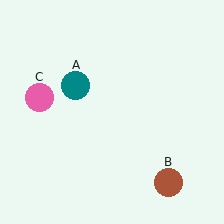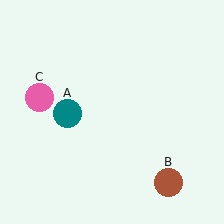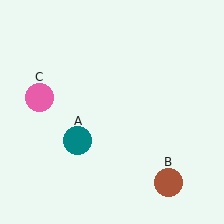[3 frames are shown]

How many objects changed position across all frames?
1 object changed position: teal circle (object A).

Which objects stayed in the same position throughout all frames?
Brown circle (object B) and pink circle (object C) remained stationary.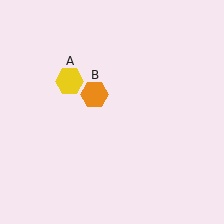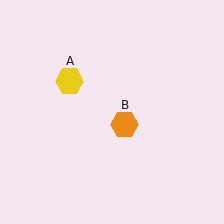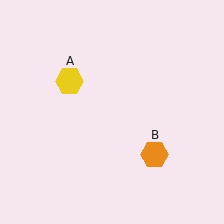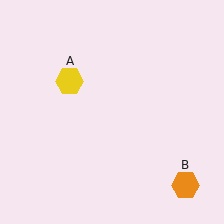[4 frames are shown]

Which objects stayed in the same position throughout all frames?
Yellow hexagon (object A) remained stationary.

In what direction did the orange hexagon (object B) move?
The orange hexagon (object B) moved down and to the right.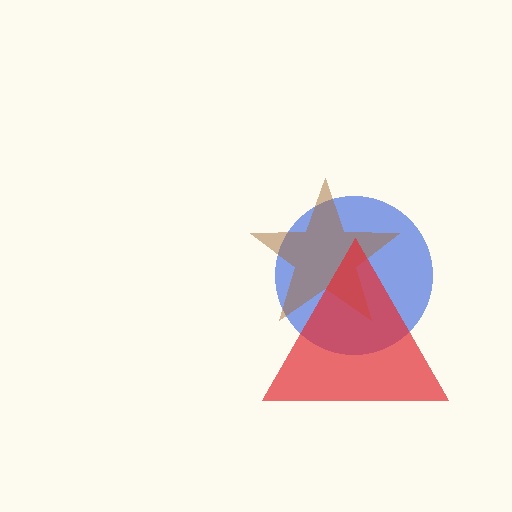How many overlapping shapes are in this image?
There are 3 overlapping shapes in the image.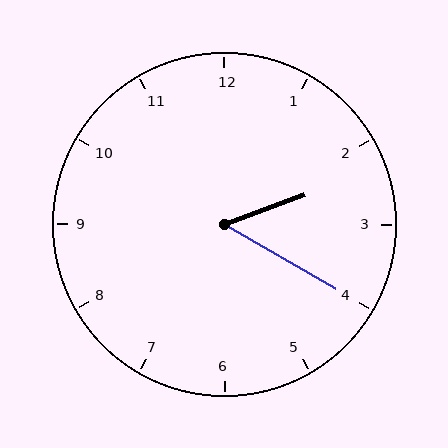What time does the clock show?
2:20.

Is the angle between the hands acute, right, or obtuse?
It is acute.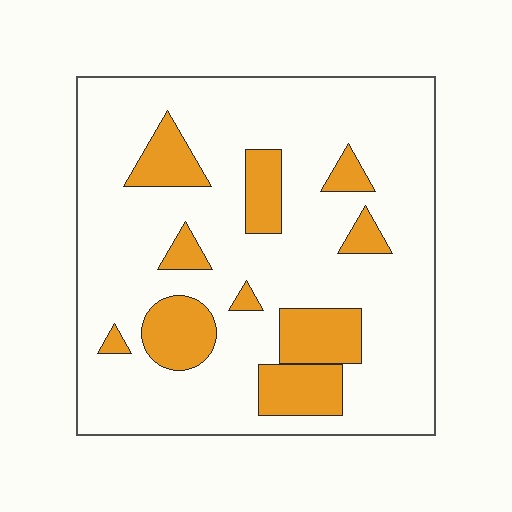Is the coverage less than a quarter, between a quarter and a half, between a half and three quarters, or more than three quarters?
Less than a quarter.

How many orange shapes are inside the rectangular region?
10.